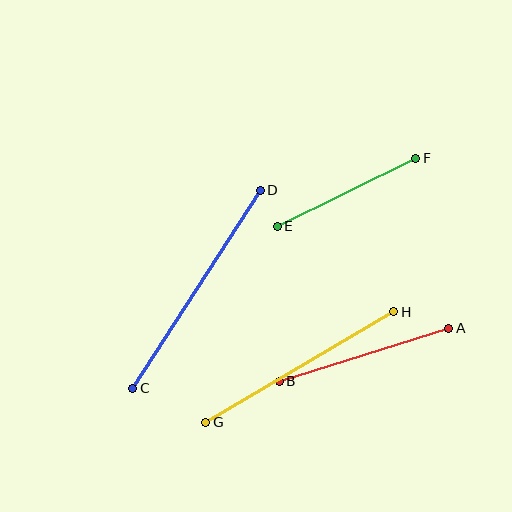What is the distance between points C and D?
The distance is approximately 236 pixels.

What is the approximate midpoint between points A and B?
The midpoint is at approximately (364, 355) pixels.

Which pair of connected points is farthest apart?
Points C and D are farthest apart.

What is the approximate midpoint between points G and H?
The midpoint is at approximately (300, 367) pixels.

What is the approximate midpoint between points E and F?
The midpoint is at approximately (346, 192) pixels.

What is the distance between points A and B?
The distance is approximately 178 pixels.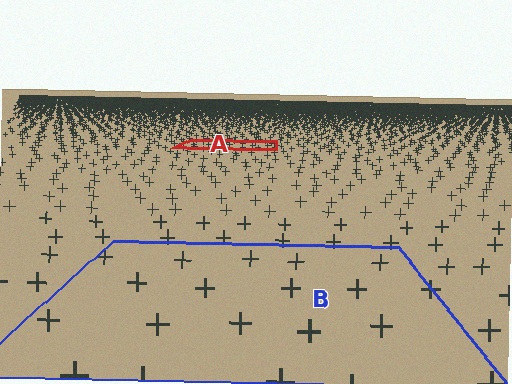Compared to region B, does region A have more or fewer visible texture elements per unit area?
Region A has more texture elements per unit area — they are packed more densely because it is farther away.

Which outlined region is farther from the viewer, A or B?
Region A is farther from the viewer — the texture elements inside it appear smaller and more densely packed.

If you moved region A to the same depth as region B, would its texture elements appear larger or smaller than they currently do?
They would appear larger. At a closer depth, the same texture elements are projected at a bigger on-screen size.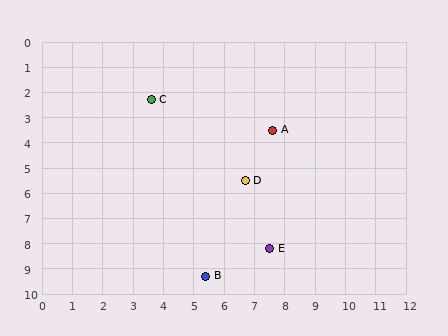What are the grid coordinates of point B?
Point B is at approximately (5.4, 9.3).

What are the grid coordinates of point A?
Point A is at approximately (7.6, 3.5).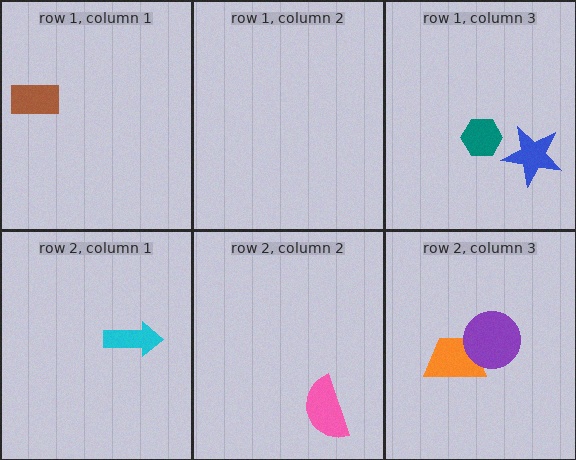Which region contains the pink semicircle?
The row 2, column 2 region.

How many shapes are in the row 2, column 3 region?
2.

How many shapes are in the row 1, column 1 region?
1.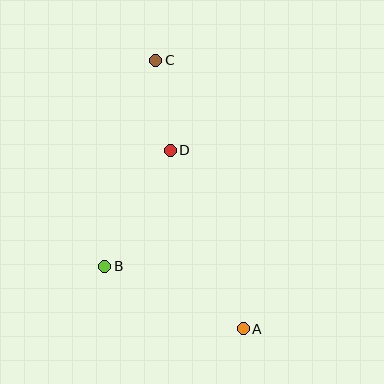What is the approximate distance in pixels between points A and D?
The distance between A and D is approximately 193 pixels.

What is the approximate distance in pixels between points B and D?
The distance between B and D is approximately 133 pixels.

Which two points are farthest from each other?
Points A and C are farthest from each other.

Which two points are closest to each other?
Points C and D are closest to each other.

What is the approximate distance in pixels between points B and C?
The distance between B and C is approximately 213 pixels.